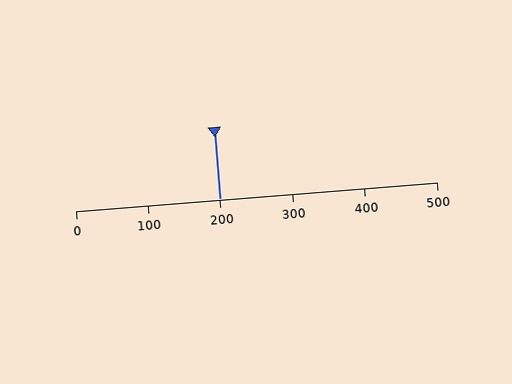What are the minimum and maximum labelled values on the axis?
The axis runs from 0 to 500.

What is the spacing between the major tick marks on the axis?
The major ticks are spaced 100 apart.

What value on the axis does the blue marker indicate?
The marker indicates approximately 200.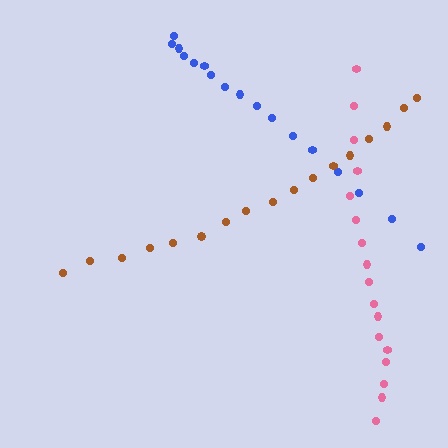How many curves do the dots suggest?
There are 3 distinct paths.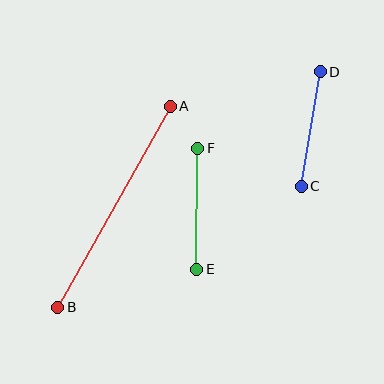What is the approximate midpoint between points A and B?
The midpoint is at approximately (114, 207) pixels.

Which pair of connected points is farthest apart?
Points A and B are farthest apart.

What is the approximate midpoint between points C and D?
The midpoint is at approximately (311, 129) pixels.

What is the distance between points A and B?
The distance is approximately 230 pixels.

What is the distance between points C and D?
The distance is approximately 116 pixels.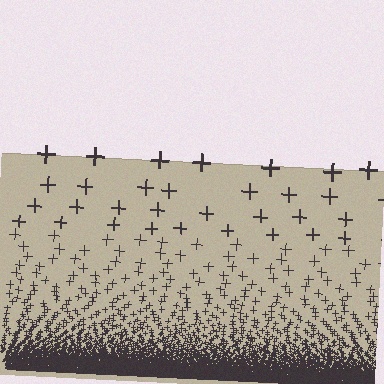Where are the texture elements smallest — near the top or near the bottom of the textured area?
Near the bottom.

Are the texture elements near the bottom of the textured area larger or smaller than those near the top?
Smaller. The gradient is inverted — elements near the bottom are smaller and denser.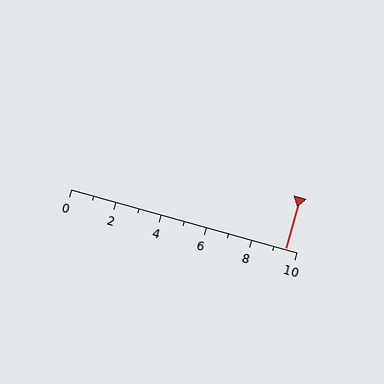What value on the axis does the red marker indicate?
The marker indicates approximately 9.5.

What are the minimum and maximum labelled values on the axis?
The axis runs from 0 to 10.